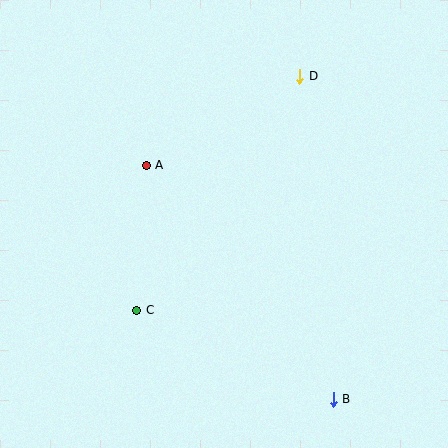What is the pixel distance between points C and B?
The distance between C and B is 216 pixels.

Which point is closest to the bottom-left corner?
Point C is closest to the bottom-left corner.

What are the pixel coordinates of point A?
Point A is at (146, 165).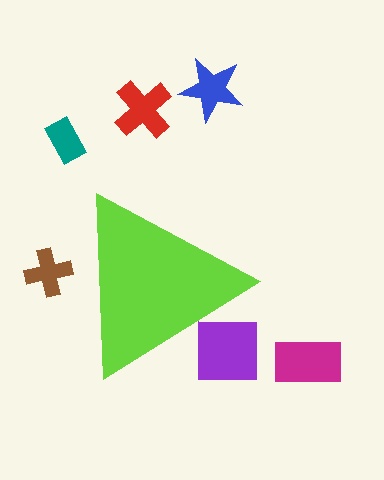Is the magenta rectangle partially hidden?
No, the magenta rectangle is fully visible.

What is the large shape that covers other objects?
A lime triangle.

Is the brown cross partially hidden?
Yes, the brown cross is partially hidden behind the lime triangle.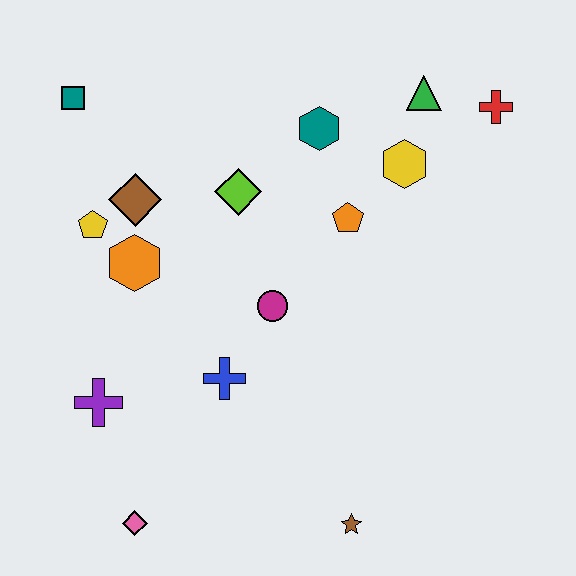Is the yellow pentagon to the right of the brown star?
No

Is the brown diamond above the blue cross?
Yes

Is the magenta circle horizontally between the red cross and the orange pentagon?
No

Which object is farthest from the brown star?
The teal square is farthest from the brown star.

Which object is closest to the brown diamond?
The yellow pentagon is closest to the brown diamond.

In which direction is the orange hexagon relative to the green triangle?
The orange hexagon is to the left of the green triangle.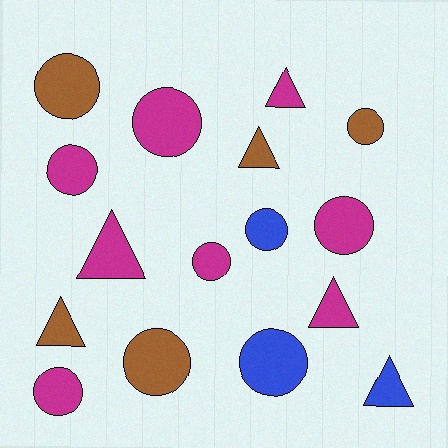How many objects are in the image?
There are 16 objects.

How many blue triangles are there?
There is 1 blue triangle.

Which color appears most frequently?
Magenta, with 8 objects.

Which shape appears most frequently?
Circle, with 10 objects.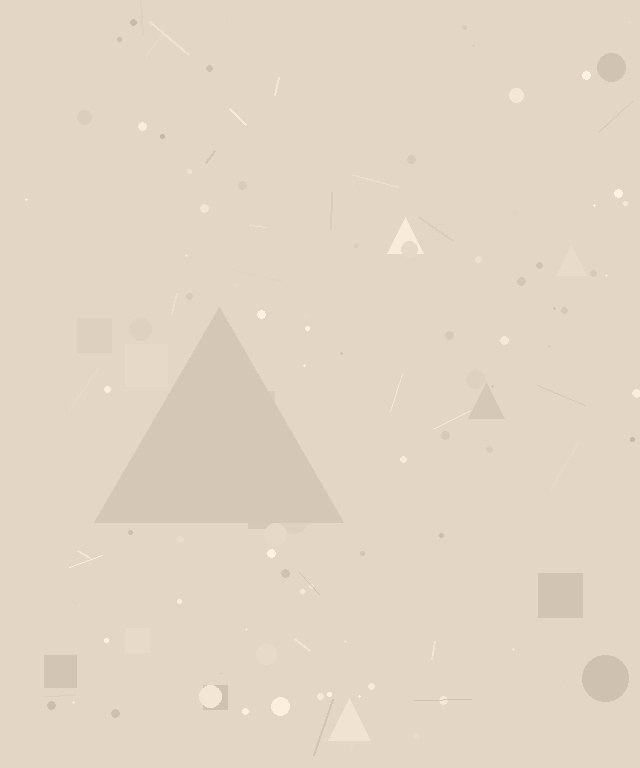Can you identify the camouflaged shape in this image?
The camouflaged shape is a triangle.